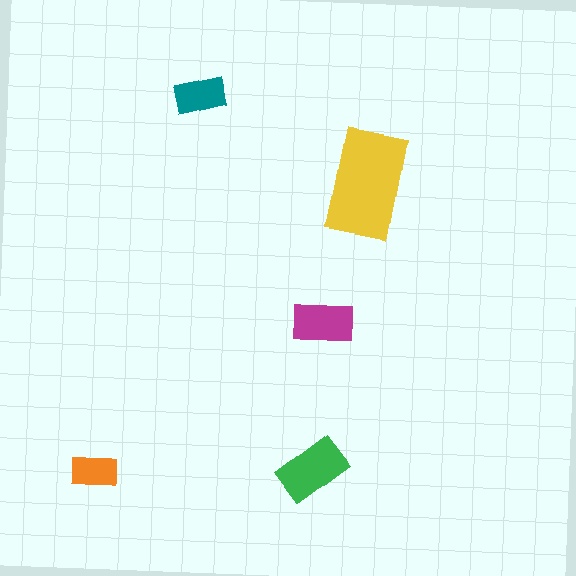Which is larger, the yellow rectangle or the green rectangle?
The yellow one.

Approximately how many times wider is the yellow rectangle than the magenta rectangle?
About 2 times wider.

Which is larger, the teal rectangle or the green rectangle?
The green one.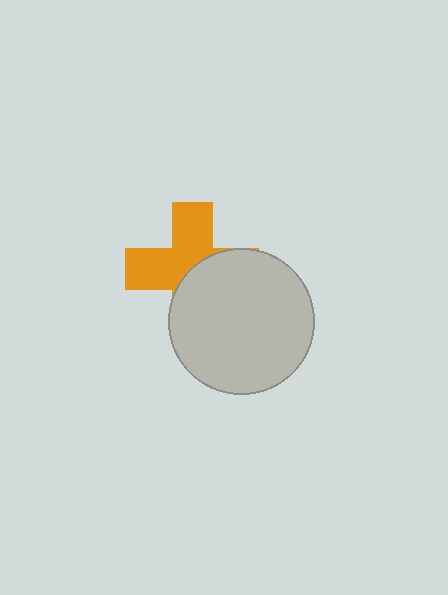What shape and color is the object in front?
The object in front is a light gray circle.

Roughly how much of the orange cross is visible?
About half of it is visible (roughly 51%).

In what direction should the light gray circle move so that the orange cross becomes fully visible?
The light gray circle should move toward the lower-right. That is the shortest direction to clear the overlap and leave the orange cross fully visible.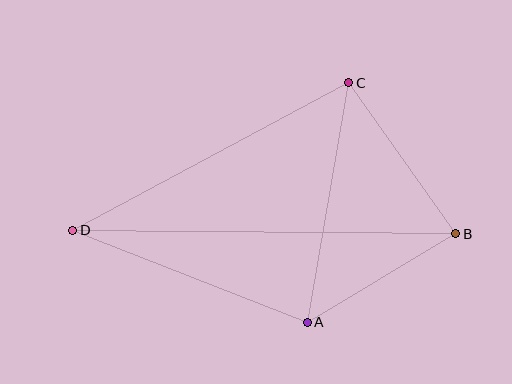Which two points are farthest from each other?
Points B and D are farthest from each other.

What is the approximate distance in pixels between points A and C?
The distance between A and C is approximately 243 pixels.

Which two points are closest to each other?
Points A and B are closest to each other.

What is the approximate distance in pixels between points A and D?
The distance between A and D is approximately 252 pixels.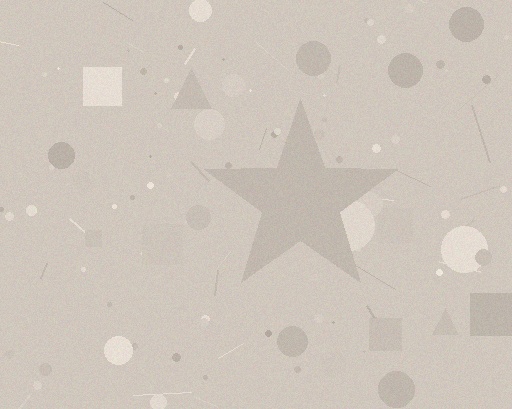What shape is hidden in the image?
A star is hidden in the image.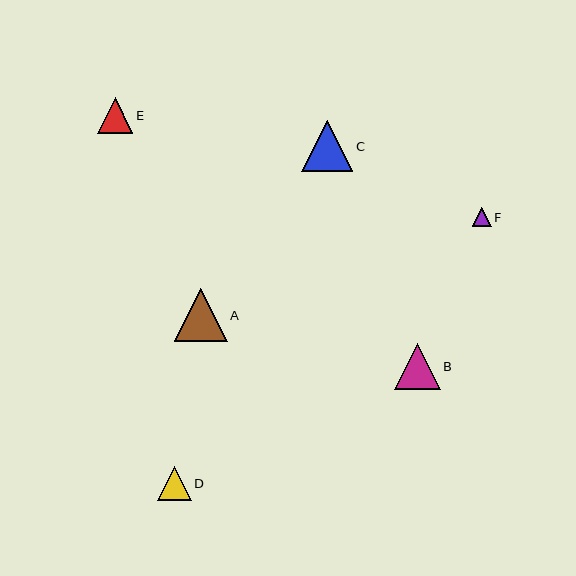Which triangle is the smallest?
Triangle F is the smallest with a size of approximately 19 pixels.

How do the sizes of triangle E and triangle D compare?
Triangle E and triangle D are approximately the same size.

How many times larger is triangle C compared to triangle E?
Triangle C is approximately 1.5 times the size of triangle E.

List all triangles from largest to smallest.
From largest to smallest: A, C, B, E, D, F.